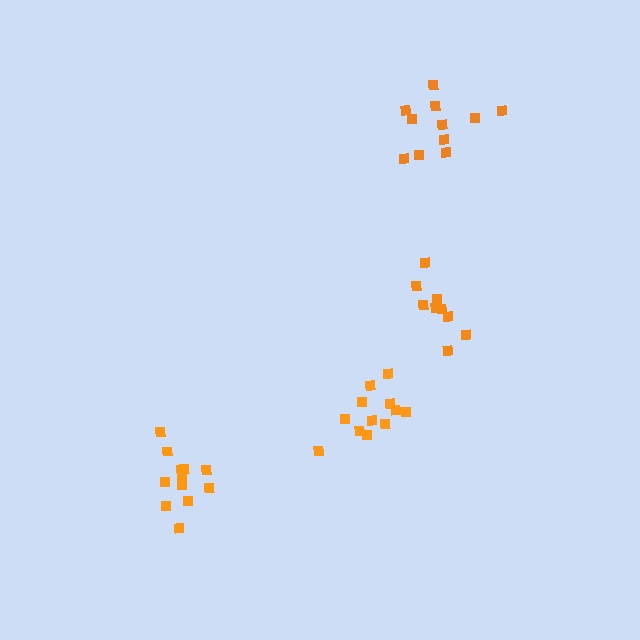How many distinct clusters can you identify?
There are 4 distinct clusters.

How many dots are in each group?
Group 1: 12 dots, Group 2: 9 dots, Group 3: 11 dots, Group 4: 12 dots (44 total).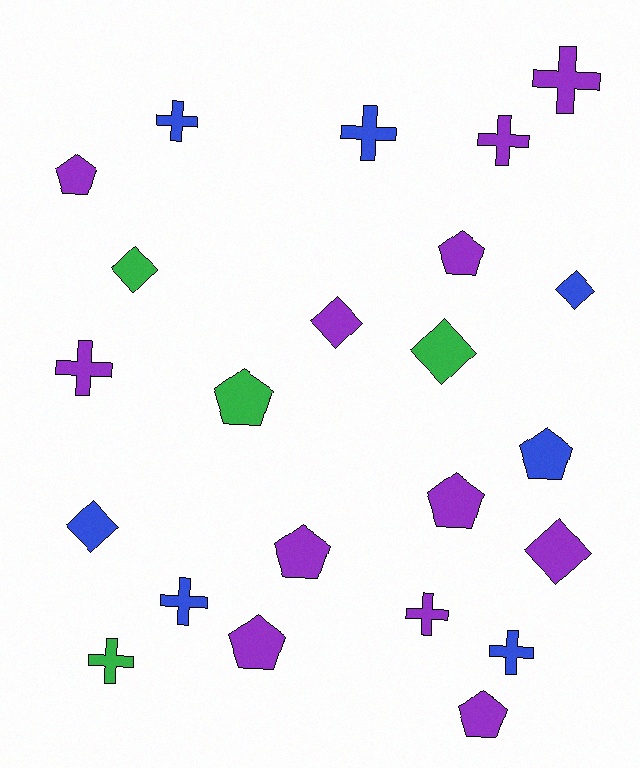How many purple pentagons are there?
There are 6 purple pentagons.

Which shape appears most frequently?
Cross, with 9 objects.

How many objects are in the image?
There are 23 objects.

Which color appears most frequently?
Purple, with 12 objects.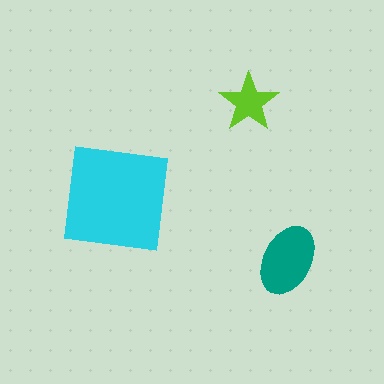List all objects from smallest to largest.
The lime star, the teal ellipse, the cyan square.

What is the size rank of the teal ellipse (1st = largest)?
2nd.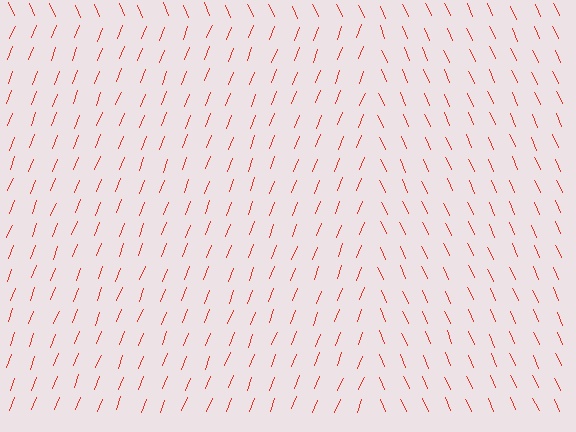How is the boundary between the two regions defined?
The boundary is defined purely by a change in line orientation (approximately 45 degrees difference). All lines are the same color and thickness.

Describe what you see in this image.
The image is filled with small red line segments. A rectangle region in the image has lines oriented differently from the surrounding lines, creating a visible texture boundary.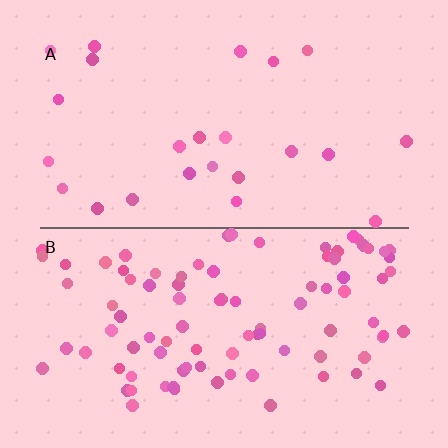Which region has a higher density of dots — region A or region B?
B (the bottom).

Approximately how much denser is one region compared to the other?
Approximately 3.9× — region B over region A.